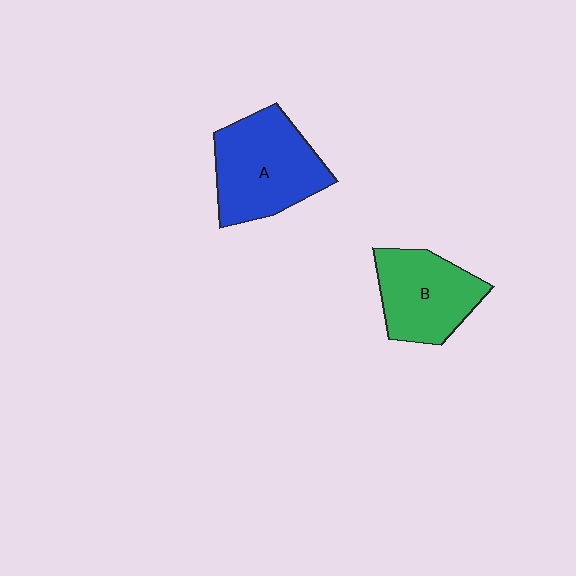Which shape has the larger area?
Shape A (blue).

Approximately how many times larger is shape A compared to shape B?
Approximately 1.2 times.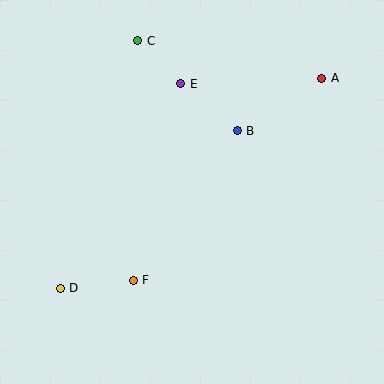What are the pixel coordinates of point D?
Point D is at (60, 288).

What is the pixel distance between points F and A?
The distance between F and A is 277 pixels.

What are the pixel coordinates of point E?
Point E is at (181, 84).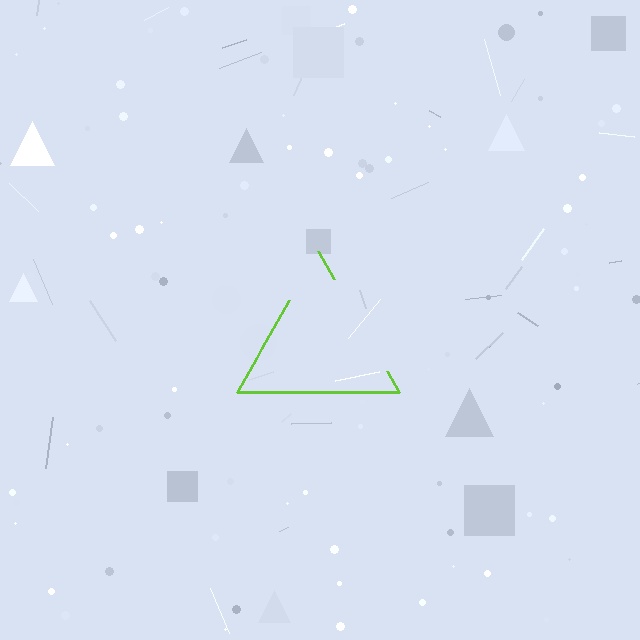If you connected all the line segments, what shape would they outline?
They would outline a triangle.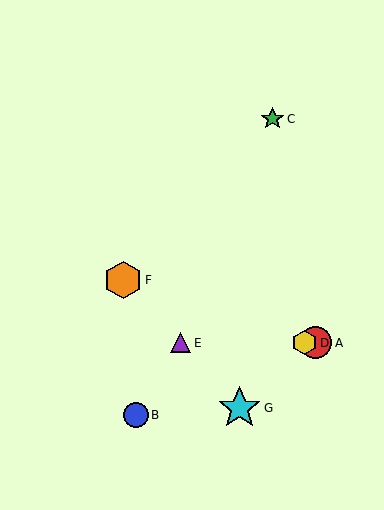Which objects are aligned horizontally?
Objects A, D, E are aligned horizontally.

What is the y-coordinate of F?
Object F is at y≈280.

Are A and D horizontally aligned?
Yes, both are at y≈343.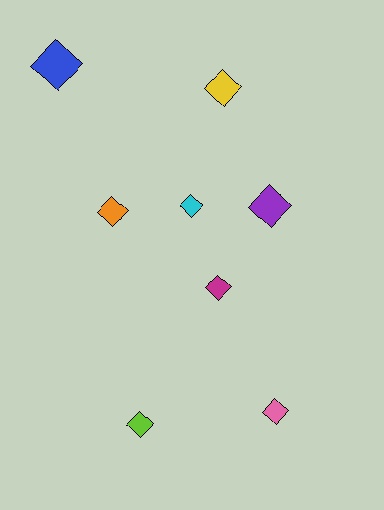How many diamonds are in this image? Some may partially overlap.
There are 8 diamonds.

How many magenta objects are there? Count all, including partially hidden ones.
There is 1 magenta object.